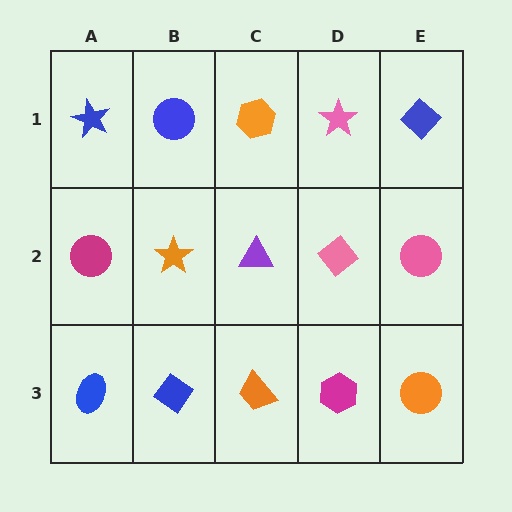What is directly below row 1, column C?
A purple triangle.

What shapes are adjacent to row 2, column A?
A blue star (row 1, column A), a blue ellipse (row 3, column A), an orange star (row 2, column B).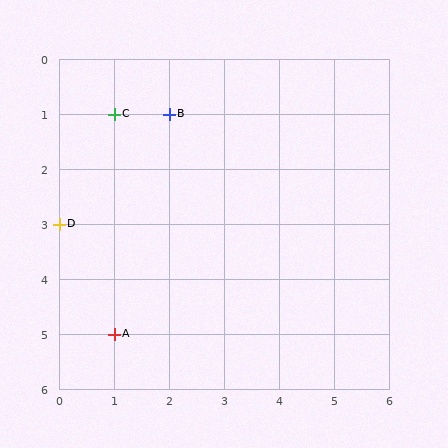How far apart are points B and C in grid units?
Points B and C are 1 column apart.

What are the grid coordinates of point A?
Point A is at grid coordinates (1, 5).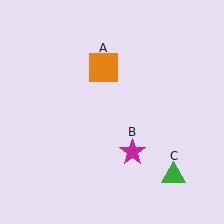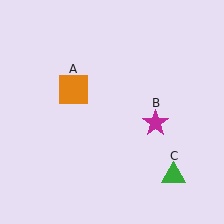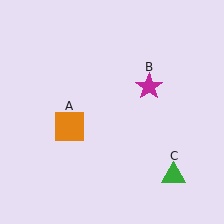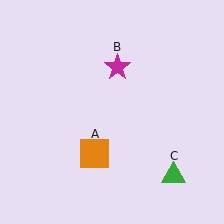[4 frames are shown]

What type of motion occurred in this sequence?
The orange square (object A), magenta star (object B) rotated counterclockwise around the center of the scene.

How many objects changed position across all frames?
2 objects changed position: orange square (object A), magenta star (object B).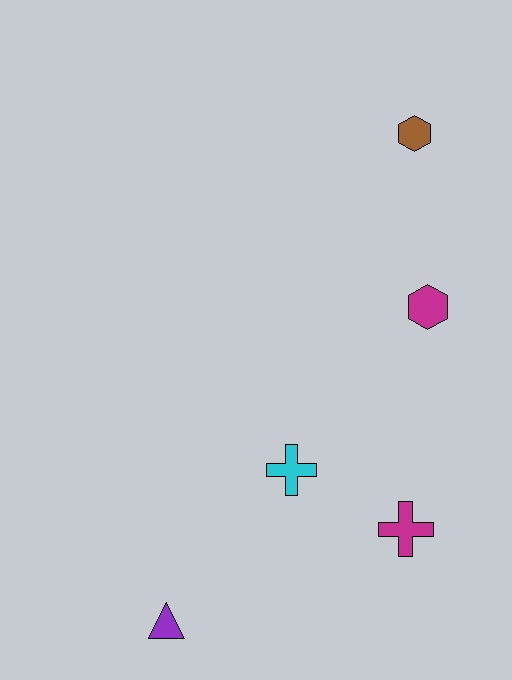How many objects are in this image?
There are 5 objects.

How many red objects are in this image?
There are no red objects.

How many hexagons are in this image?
There are 2 hexagons.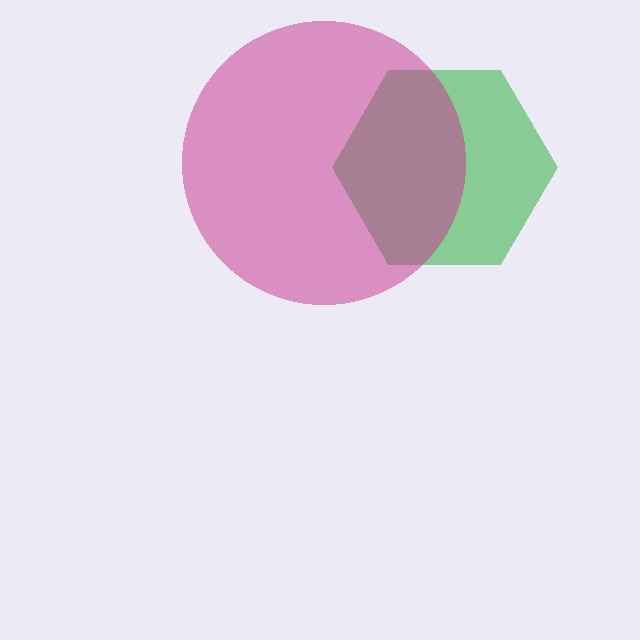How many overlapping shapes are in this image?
There are 2 overlapping shapes in the image.